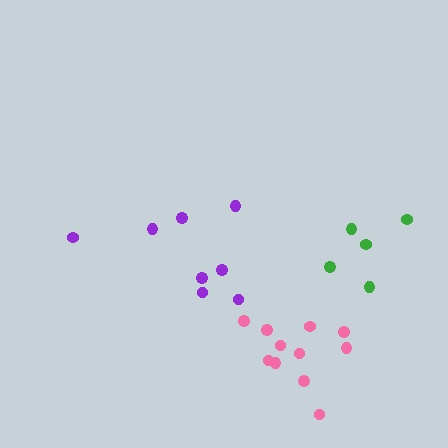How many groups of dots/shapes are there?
There are 3 groups.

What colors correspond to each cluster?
The clusters are colored: purple, green, pink.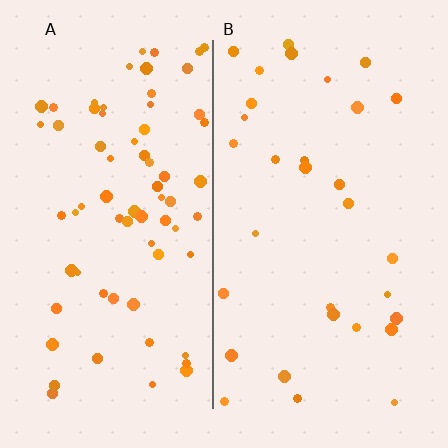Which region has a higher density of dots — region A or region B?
A (the left).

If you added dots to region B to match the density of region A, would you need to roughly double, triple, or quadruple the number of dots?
Approximately double.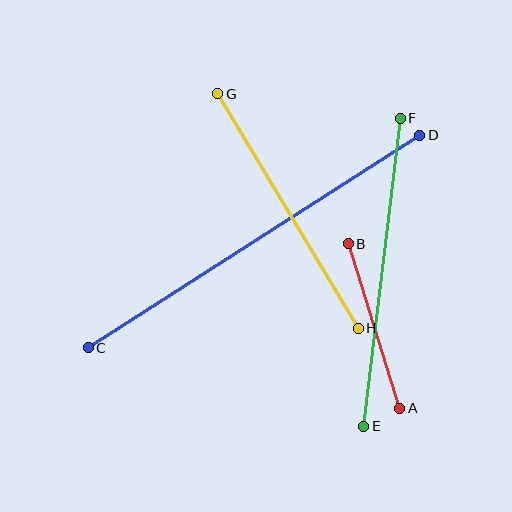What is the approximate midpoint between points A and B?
The midpoint is at approximately (374, 326) pixels.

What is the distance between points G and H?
The distance is approximately 274 pixels.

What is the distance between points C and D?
The distance is approximately 394 pixels.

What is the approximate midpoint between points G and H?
The midpoint is at approximately (288, 211) pixels.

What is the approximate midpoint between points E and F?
The midpoint is at approximately (382, 272) pixels.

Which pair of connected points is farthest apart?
Points C and D are farthest apart.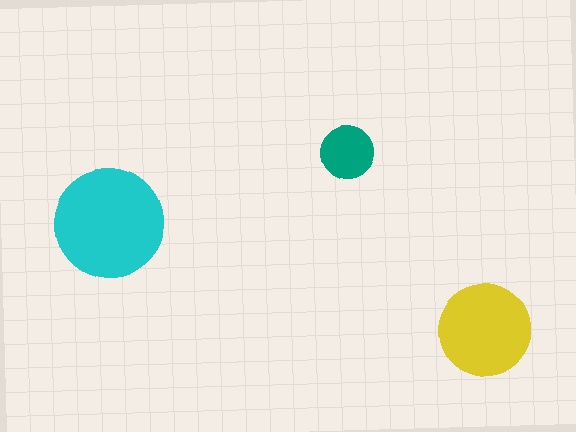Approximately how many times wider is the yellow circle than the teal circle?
About 1.5 times wider.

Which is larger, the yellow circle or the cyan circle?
The cyan one.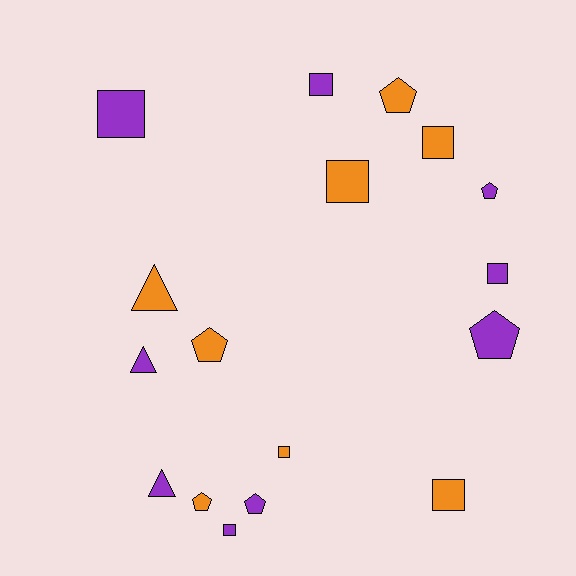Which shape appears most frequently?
Square, with 8 objects.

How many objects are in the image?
There are 17 objects.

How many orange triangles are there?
There is 1 orange triangle.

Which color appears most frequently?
Purple, with 9 objects.